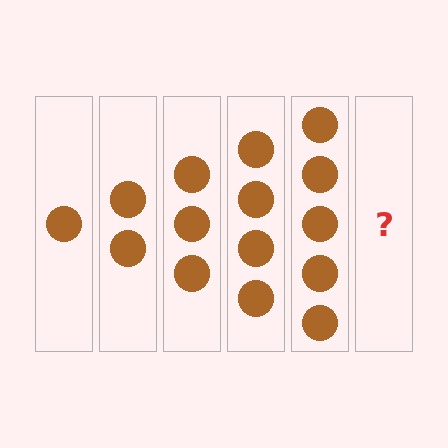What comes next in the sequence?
The next element should be 6 circles.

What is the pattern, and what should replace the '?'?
The pattern is that each step adds one more circle. The '?' should be 6 circles.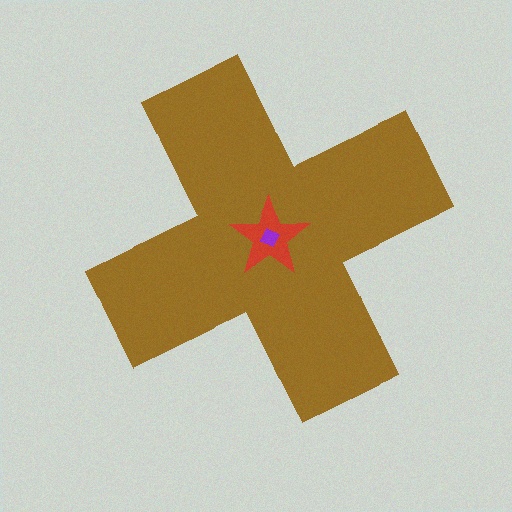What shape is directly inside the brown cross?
The red star.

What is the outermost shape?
The brown cross.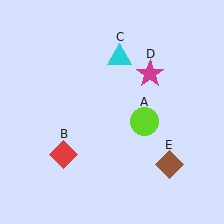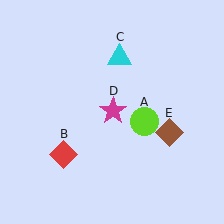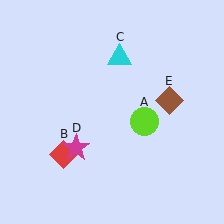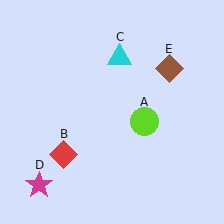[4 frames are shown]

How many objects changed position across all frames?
2 objects changed position: magenta star (object D), brown diamond (object E).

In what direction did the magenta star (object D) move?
The magenta star (object D) moved down and to the left.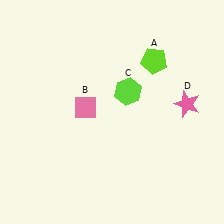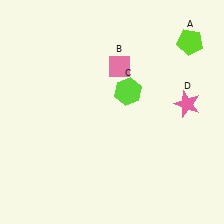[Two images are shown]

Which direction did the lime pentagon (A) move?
The lime pentagon (A) moved right.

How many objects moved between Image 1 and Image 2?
2 objects moved between the two images.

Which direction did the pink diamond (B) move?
The pink diamond (B) moved up.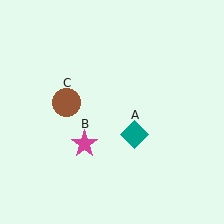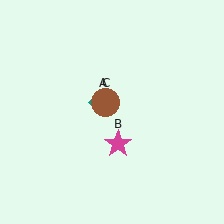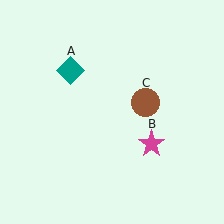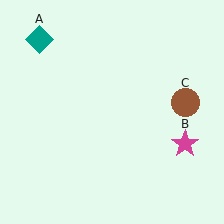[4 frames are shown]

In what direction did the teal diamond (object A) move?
The teal diamond (object A) moved up and to the left.